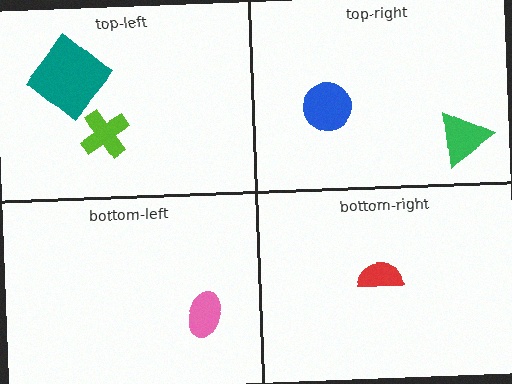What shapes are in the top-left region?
The teal diamond, the lime cross.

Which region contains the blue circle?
The top-right region.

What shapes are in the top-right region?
The green triangle, the blue circle.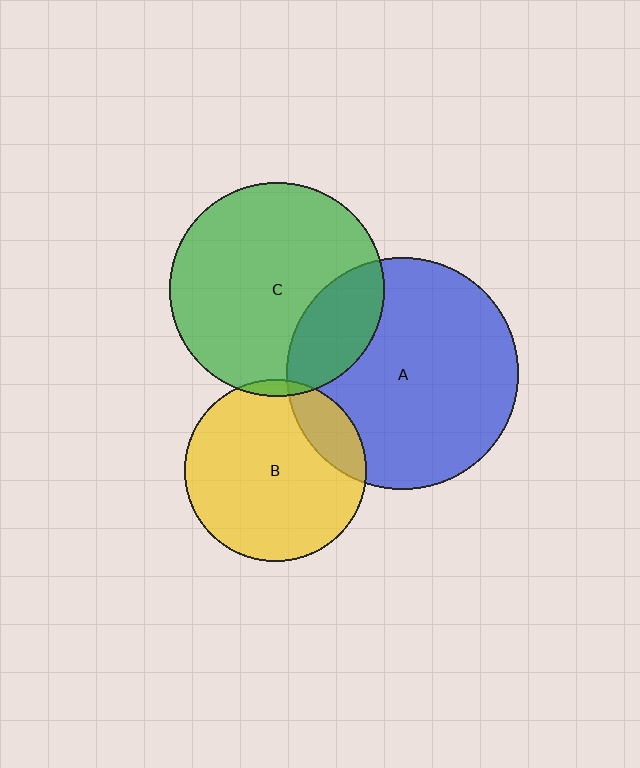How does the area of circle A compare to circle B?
Approximately 1.6 times.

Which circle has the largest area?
Circle A (blue).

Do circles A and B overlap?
Yes.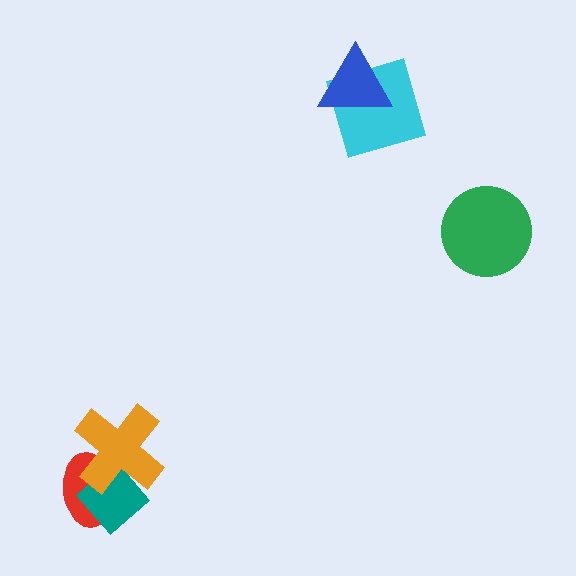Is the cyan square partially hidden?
Yes, it is partially covered by another shape.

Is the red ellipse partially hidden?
Yes, it is partially covered by another shape.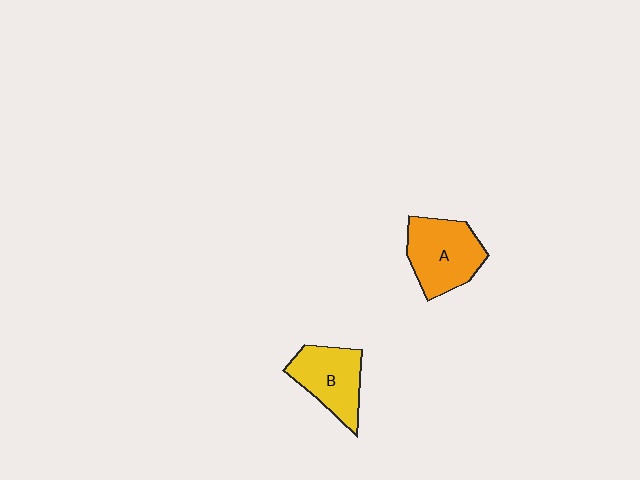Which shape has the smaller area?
Shape B (yellow).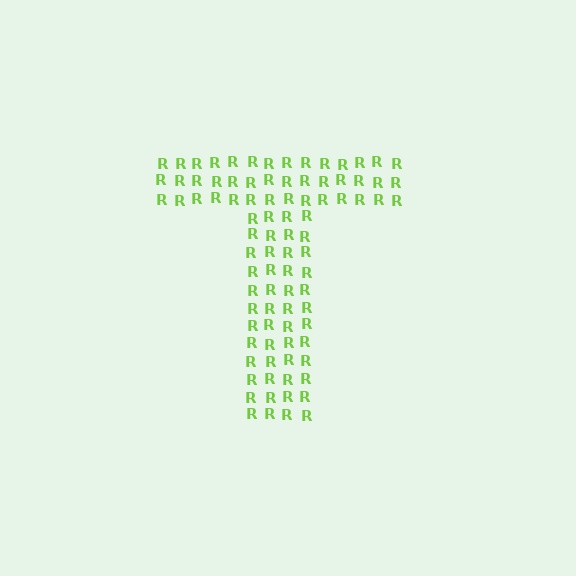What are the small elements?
The small elements are letter R's.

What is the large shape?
The large shape is the letter T.